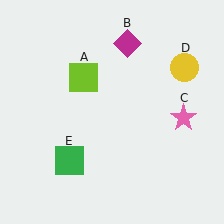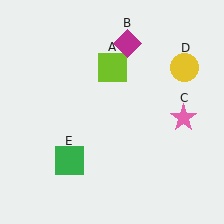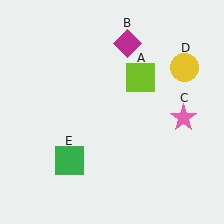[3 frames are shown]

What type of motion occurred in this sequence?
The lime square (object A) rotated clockwise around the center of the scene.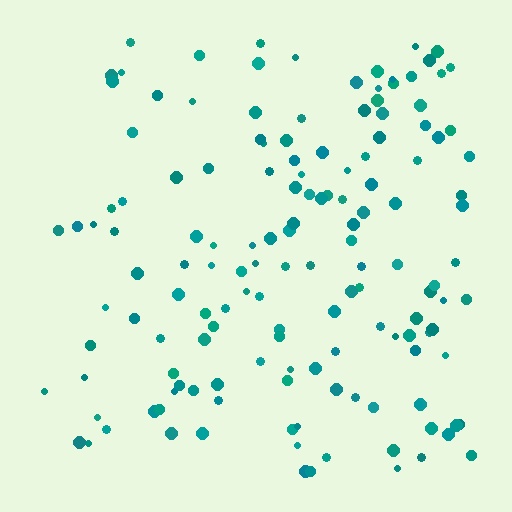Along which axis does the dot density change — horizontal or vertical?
Horizontal.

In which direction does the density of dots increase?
From left to right, with the right side densest.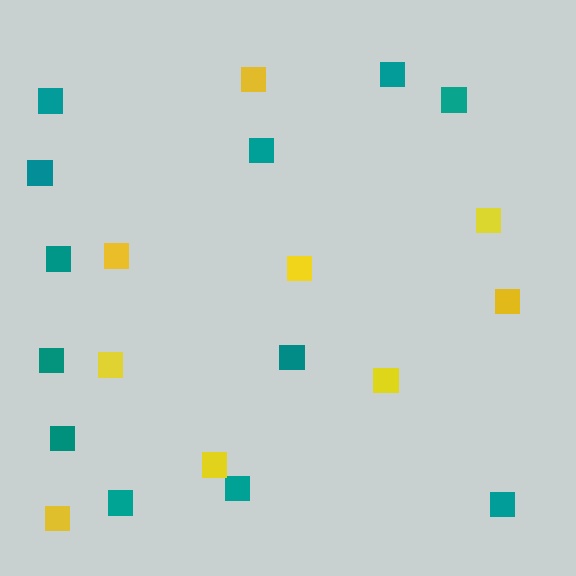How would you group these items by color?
There are 2 groups: one group of teal squares (12) and one group of yellow squares (9).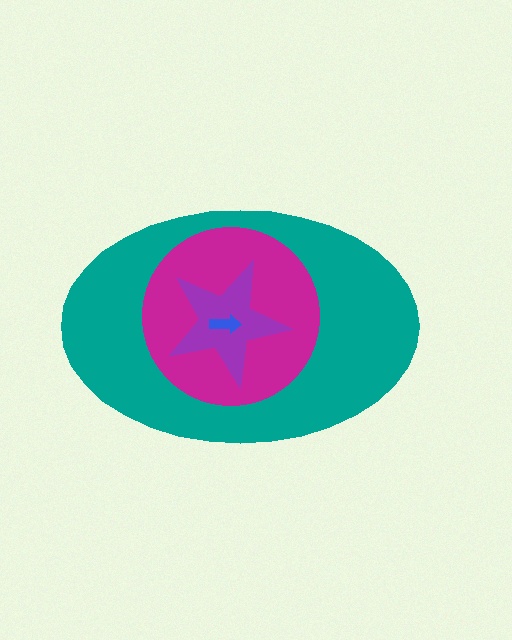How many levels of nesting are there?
4.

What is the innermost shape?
The blue arrow.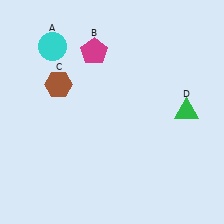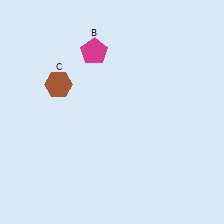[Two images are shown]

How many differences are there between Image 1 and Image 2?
There are 2 differences between the two images.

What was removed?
The cyan circle (A), the green triangle (D) were removed in Image 2.